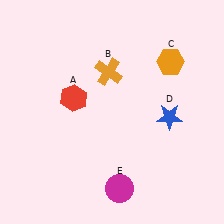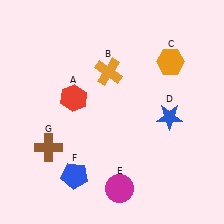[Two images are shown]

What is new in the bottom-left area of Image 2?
A blue pentagon (F) was added in the bottom-left area of Image 2.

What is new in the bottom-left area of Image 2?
A brown cross (G) was added in the bottom-left area of Image 2.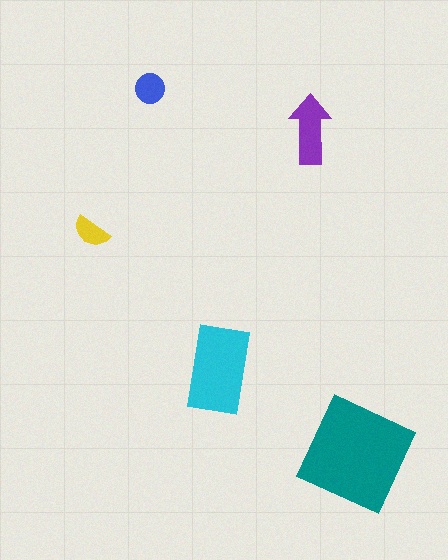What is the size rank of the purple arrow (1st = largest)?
3rd.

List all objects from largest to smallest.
The teal diamond, the cyan rectangle, the purple arrow, the blue circle, the yellow semicircle.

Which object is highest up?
The blue circle is topmost.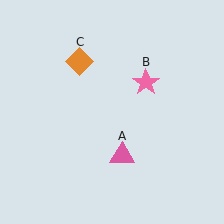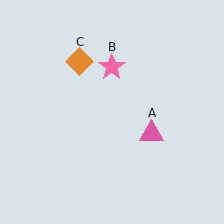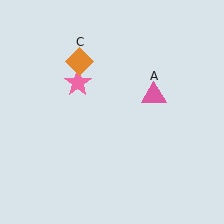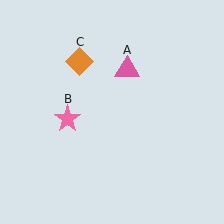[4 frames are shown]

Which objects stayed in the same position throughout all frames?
Orange diamond (object C) remained stationary.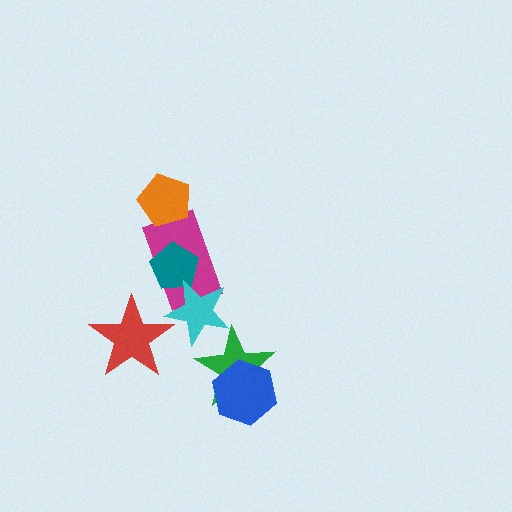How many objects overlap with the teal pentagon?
2 objects overlap with the teal pentagon.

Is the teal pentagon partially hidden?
Yes, it is partially covered by another shape.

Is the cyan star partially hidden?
Yes, it is partially covered by another shape.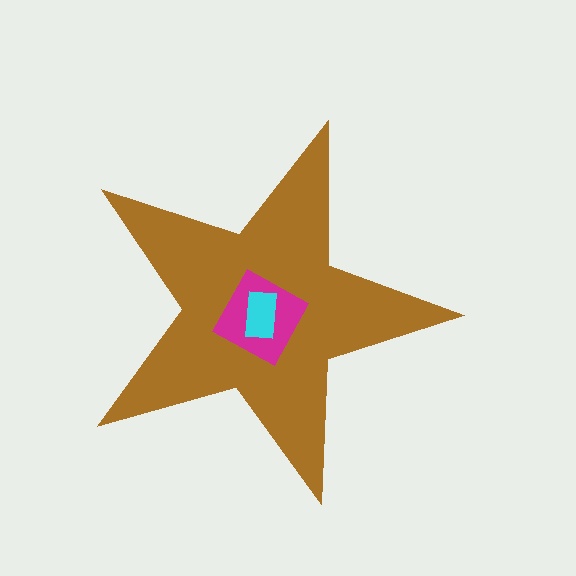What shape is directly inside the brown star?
The magenta diamond.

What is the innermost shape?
The cyan rectangle.